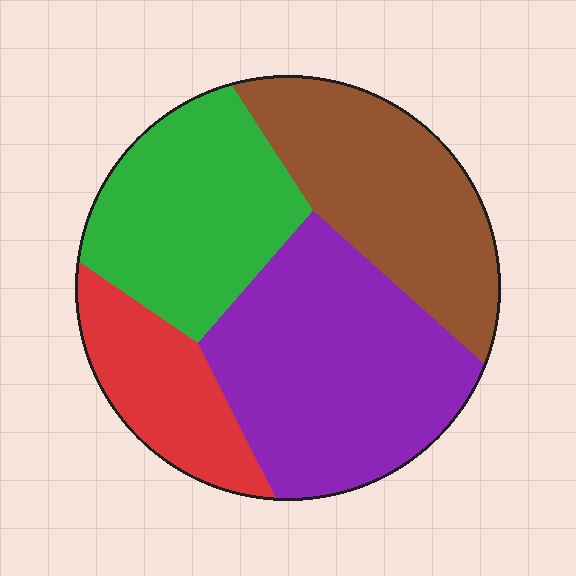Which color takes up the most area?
Purple, at roughly 35%.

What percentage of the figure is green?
Green takes up less than a quarter of the figure.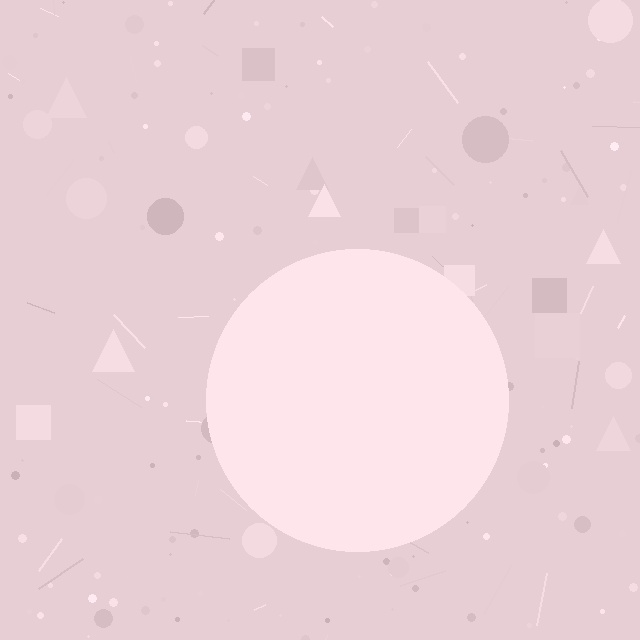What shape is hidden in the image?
A circle is hidden in the image.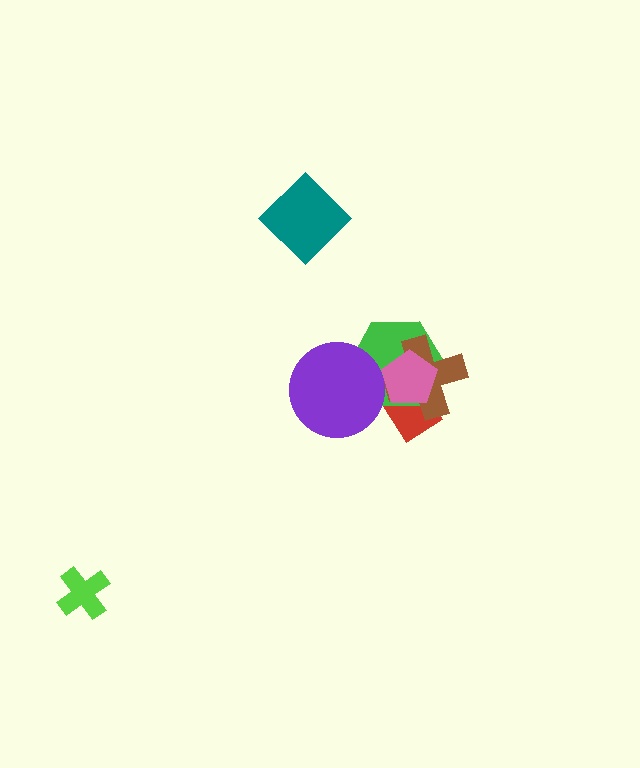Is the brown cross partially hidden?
Yes, it is partially covered by another shape.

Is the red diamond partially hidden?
Yes, it is partially covered by another shape.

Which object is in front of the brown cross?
The pink pentagon is in front of the brown cross.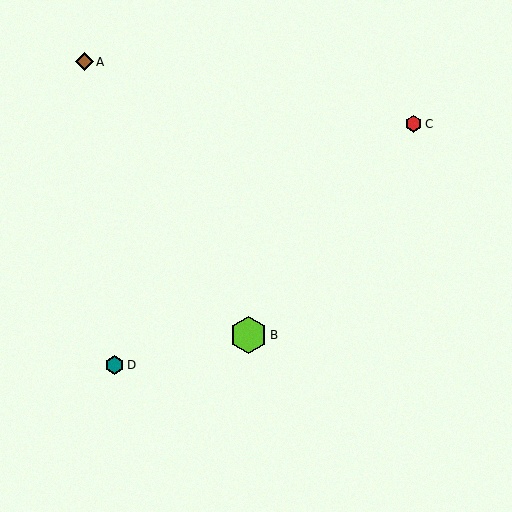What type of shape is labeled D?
Shape D is a teal hexagon.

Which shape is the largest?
The lime hexagon (labeled B) is the largest.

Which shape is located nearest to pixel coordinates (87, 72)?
The brown diamond (labeled A) at (84, 62) is nearest to that location.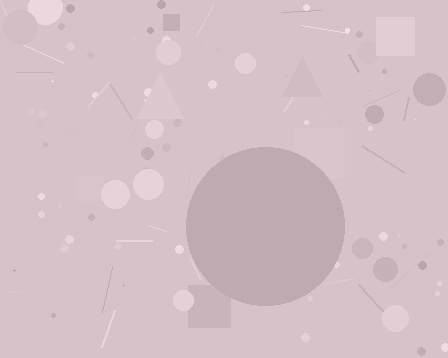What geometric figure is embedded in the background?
A circle is embedded in the background.